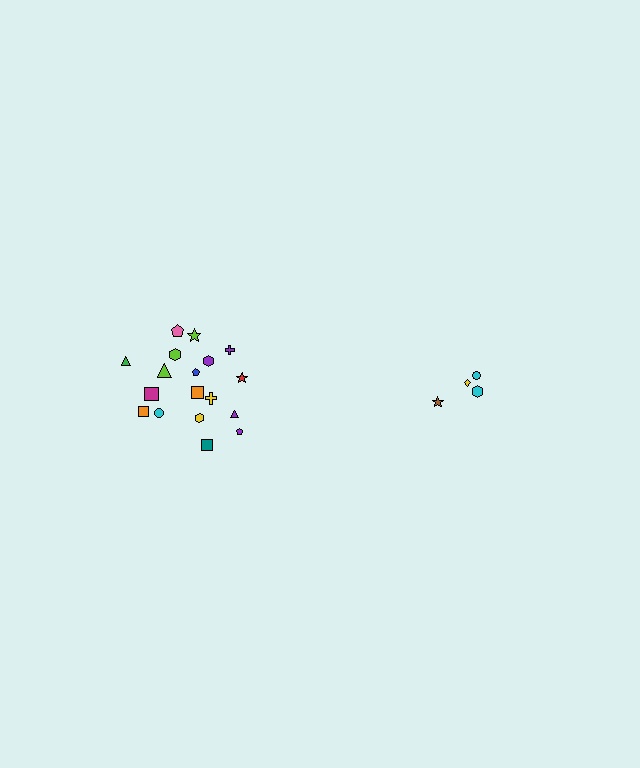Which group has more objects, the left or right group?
The left group.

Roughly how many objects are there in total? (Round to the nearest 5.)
Roughly 20 objects in total.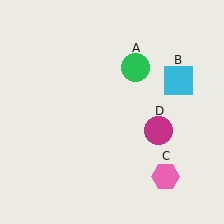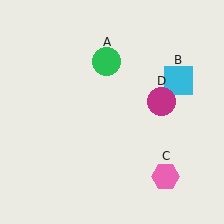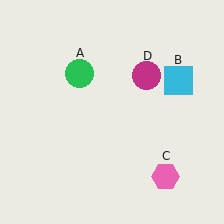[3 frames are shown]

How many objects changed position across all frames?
2 objects changed position: green circle (object A), magenta circle (object D).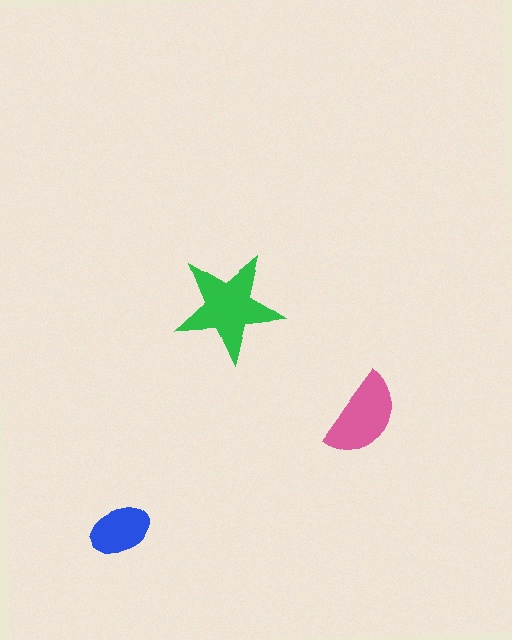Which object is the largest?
The green star.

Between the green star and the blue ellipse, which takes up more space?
The green star.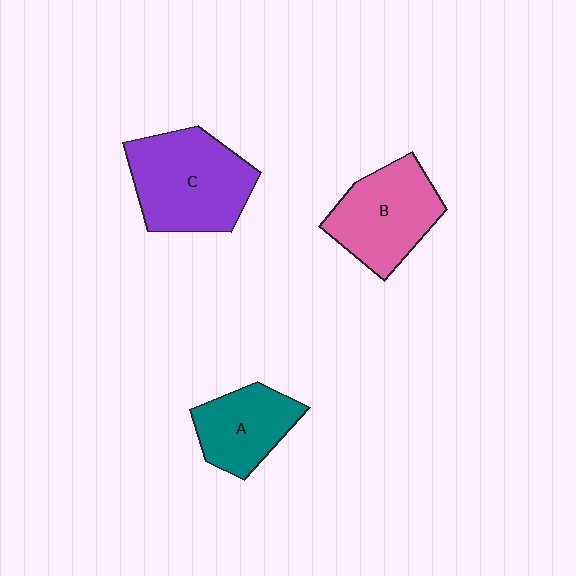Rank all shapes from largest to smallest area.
From largest to smallest: C (purple), B (pink), A (teal).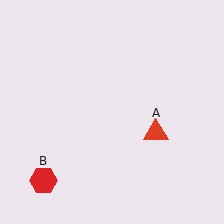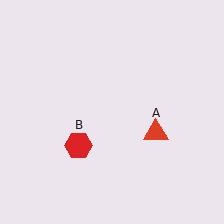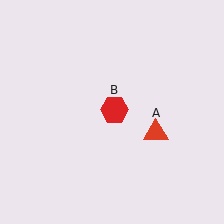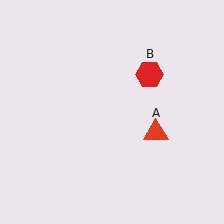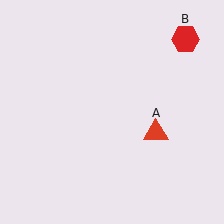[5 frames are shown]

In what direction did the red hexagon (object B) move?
The red hexagon (object B) moved up and to the right.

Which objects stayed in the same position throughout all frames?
Red triangle (object A) remained stationary.